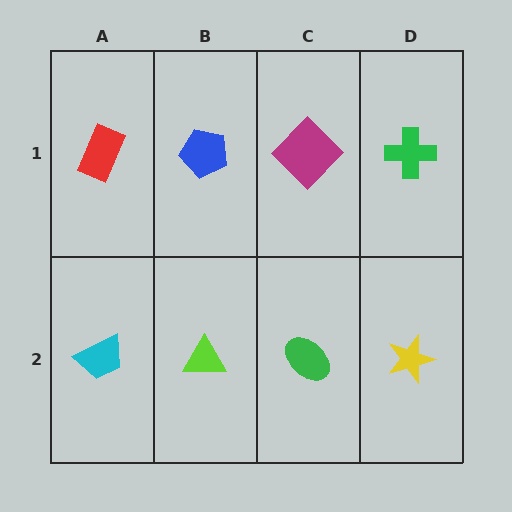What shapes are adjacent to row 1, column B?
A lime triangle (row 2, column B), a red rectangle (row 1, column A), a magenta diamond (row 1, column C).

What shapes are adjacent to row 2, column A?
A red rectangle (row 1, column A), a lime triangle (row 2, column B).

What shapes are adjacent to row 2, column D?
A green cross (row 1, column D), a green ellipse (row 2, column C).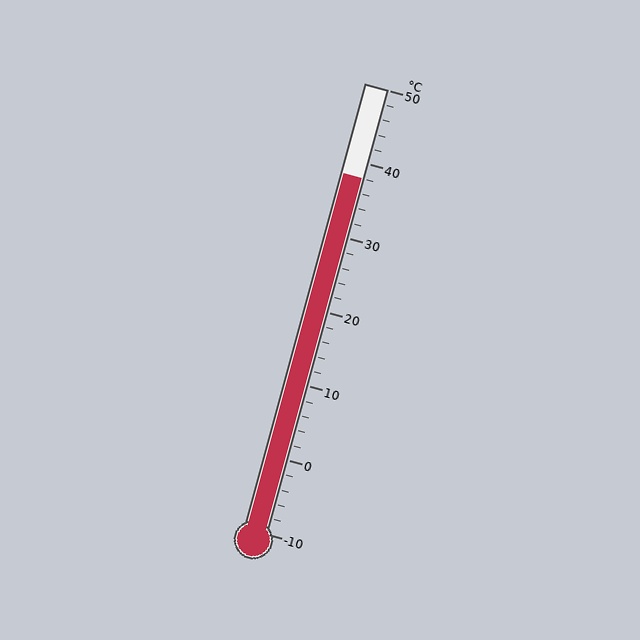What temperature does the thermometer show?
The thermometer shows approximately 38°C.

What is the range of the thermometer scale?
The thermometer scale ranges from -10°C to 50°C.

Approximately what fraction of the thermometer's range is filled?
The thermometer is filled to approximately 80% of its range.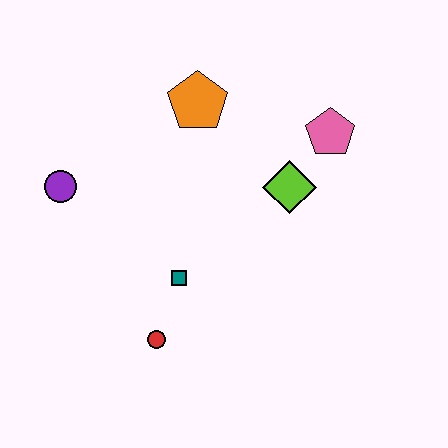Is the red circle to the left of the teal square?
Yes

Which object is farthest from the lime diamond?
The purple circle is farthest from the lime diamond.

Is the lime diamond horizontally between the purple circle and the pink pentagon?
Yes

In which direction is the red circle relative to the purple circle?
The red circle is below the purple circle.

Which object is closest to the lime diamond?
The pink pentagon is closest to the lime diamond.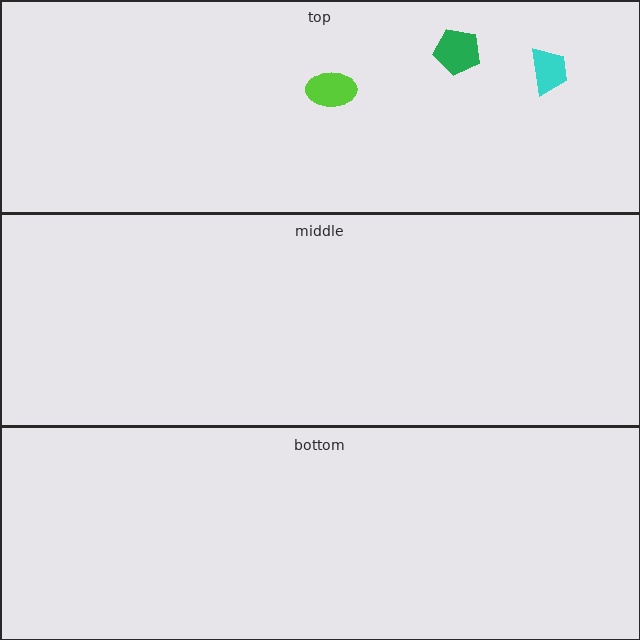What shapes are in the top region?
The green pentagon, the cyan trapezoid, the lime ellipse.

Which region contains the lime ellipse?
The top region.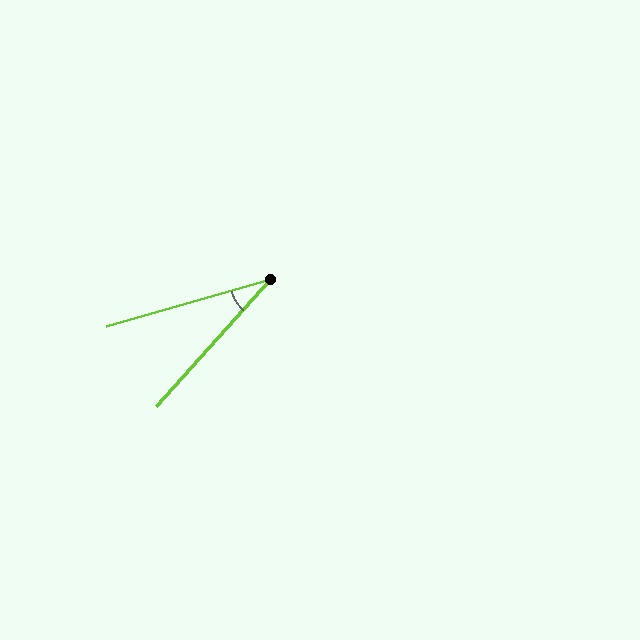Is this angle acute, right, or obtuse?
It is acute.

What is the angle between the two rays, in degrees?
Approximately 32 degrees.